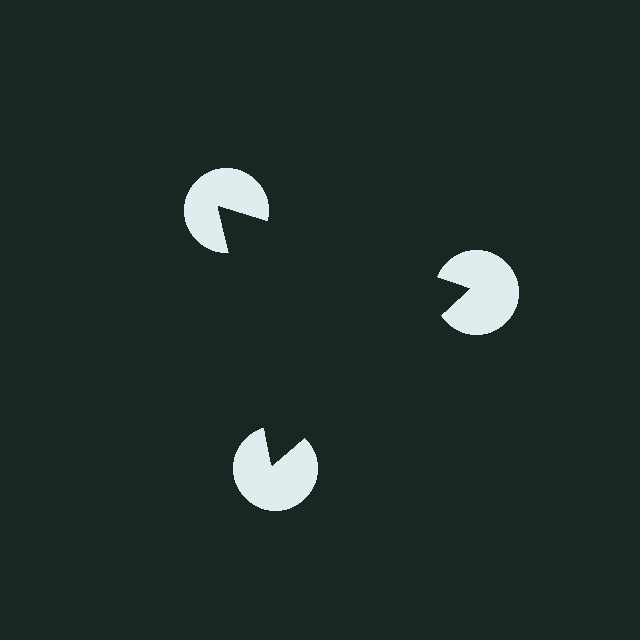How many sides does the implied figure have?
3 sides.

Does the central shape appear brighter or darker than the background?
It typically appears slightly darker than the background, even though no actual brightness change is drawn.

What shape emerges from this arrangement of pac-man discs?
An illusory triangle — its edges are inferred from the aligned wedge cuts in the pac-man discs, not physically drawn.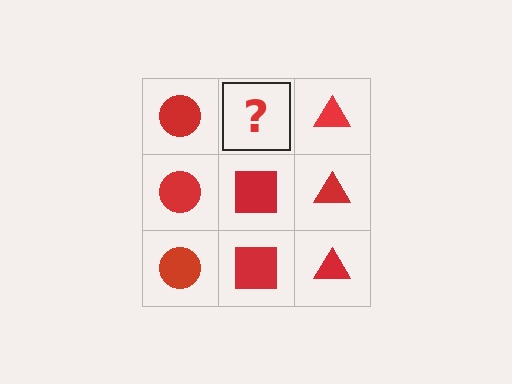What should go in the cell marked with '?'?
The missing cell should contain a red square.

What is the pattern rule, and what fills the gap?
The rule is that each column has a consistent shape. The gap should be filled with a red square.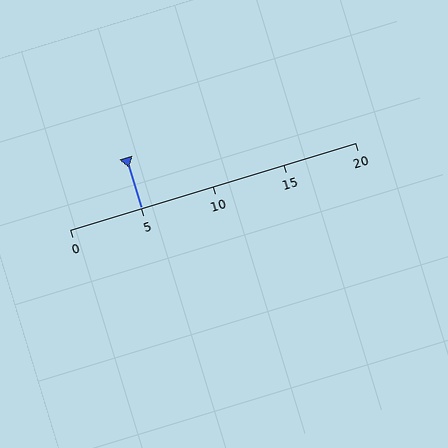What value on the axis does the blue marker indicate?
The marker indicates approximately 5.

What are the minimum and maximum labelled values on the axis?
The axis runs from 0 to 20.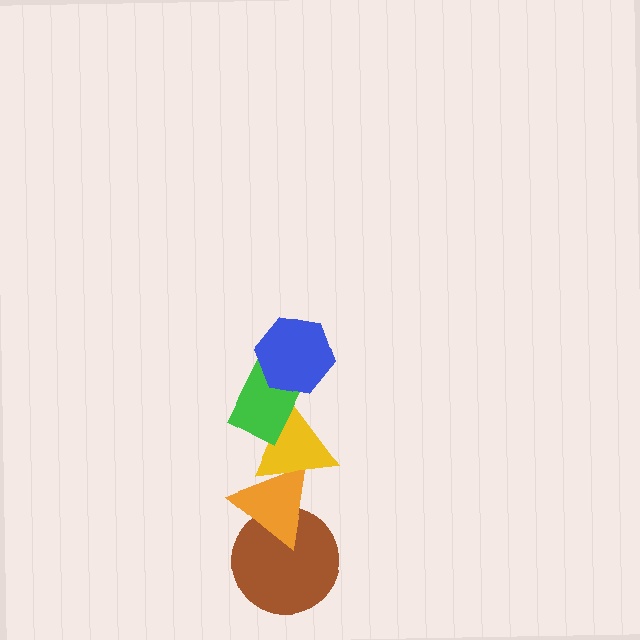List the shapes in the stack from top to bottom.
From top to bottom: the blue hexagon, the green rectangle, the yellow triangle, the orange triangle, the brown circle.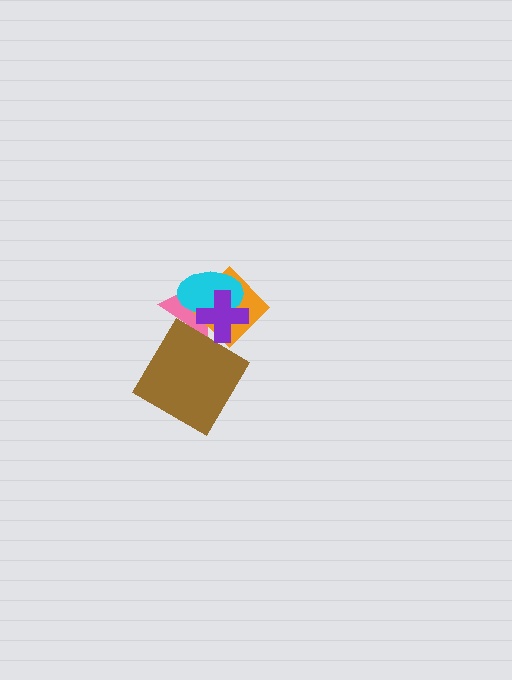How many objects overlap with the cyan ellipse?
3 objects overlap with the cyan ellipse.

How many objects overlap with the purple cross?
3 objects overlap with the purple cross.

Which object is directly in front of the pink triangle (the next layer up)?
The orange diamond is directly in front of the pink triangle.